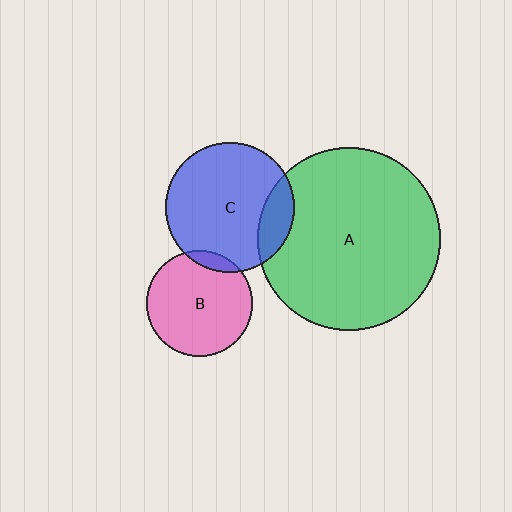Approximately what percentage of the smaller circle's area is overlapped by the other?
Approximately 15%.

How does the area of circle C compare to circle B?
Approximately 1.5 times.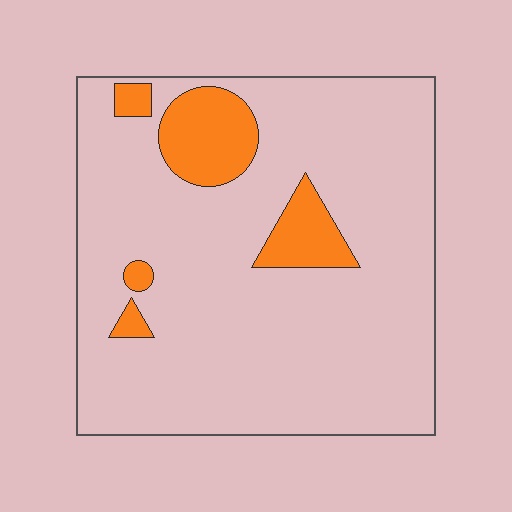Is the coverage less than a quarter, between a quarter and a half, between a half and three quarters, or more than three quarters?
Less than a quarter.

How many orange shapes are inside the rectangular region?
5.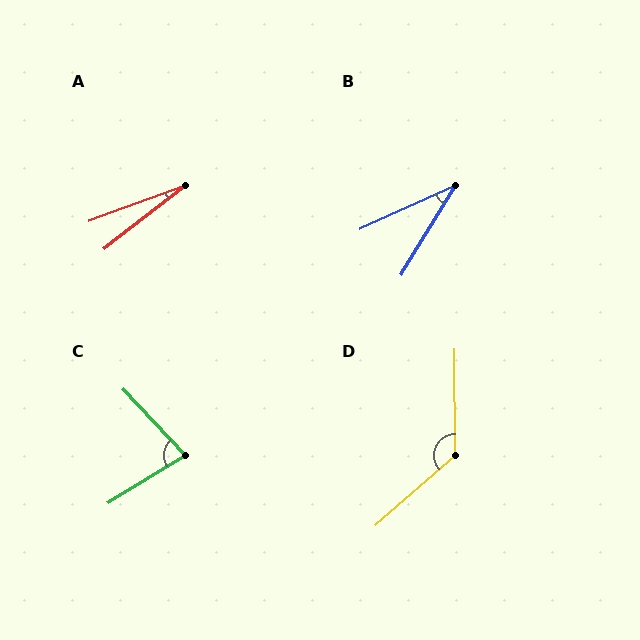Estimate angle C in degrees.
Approximately 78 degrees.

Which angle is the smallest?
A, at approximately 18 degrees.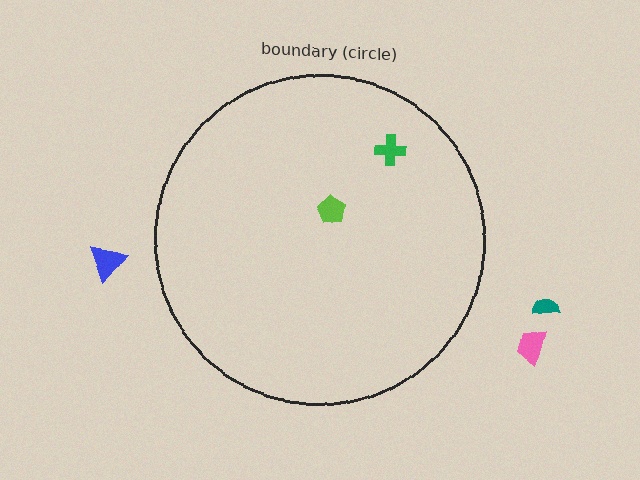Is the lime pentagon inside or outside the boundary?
Inside.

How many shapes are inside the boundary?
2 inside, 3 outside.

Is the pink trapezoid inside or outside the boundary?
Outside.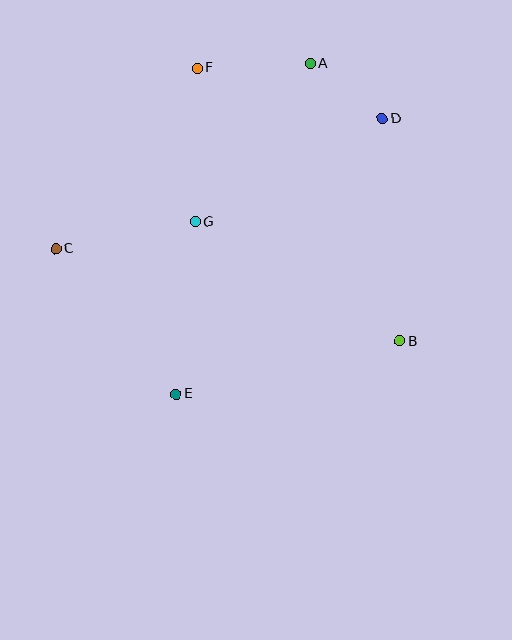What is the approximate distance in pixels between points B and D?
The distance between B and D is approximately 223 pixels.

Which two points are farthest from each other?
Points A and E are farthest from each other.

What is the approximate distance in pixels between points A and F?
The distance between A and F is approximately 113 pixels.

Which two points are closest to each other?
Points A and D are closest to each other.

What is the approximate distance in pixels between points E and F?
The distance between E and F is approximately 327 pixels.